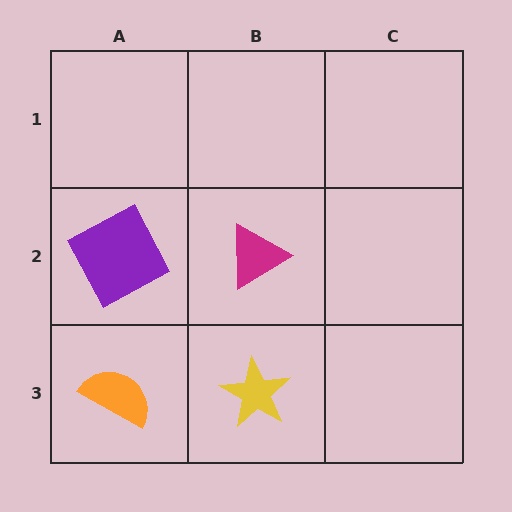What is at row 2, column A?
A purple square.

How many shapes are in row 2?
2 shapes.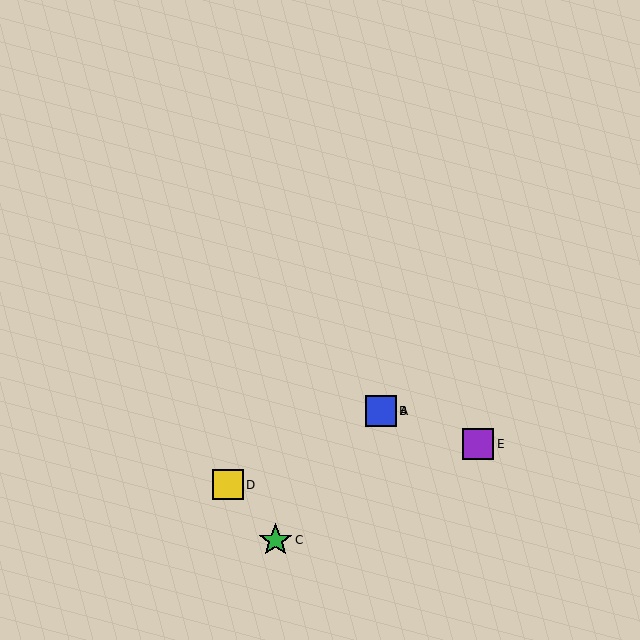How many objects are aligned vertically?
2 objects (A, B) are aligned vertically.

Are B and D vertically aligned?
No, B is at x≈381 and D is at x≈228.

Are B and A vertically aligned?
Yes, both are at x≈381.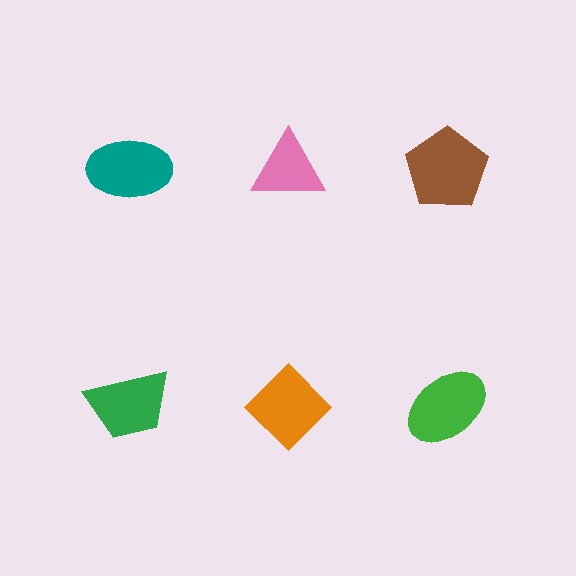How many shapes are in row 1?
3 shapes.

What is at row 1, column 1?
A teal ellipse.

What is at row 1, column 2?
A pink triangle.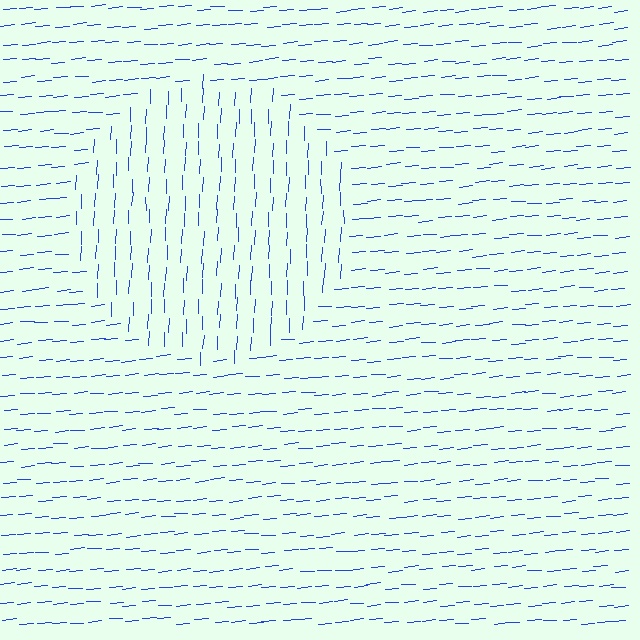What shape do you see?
I see a circle.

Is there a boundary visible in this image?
Yes, there is a texture boundary formed by a change in line orientation.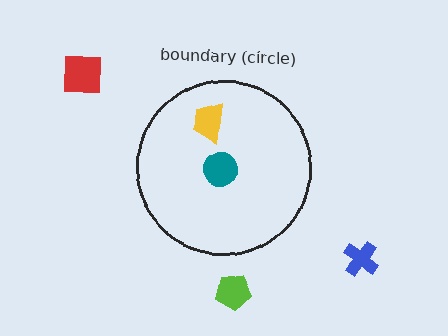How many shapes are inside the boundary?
2 inside, 3 outside.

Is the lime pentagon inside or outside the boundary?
Outside.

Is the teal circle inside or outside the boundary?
Inside.